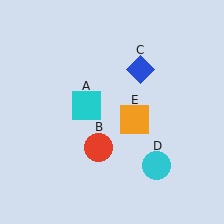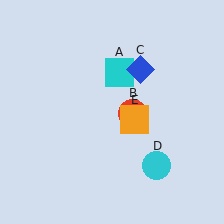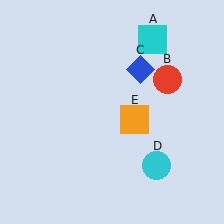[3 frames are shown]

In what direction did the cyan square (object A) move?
The cyan square (object A) moved up and to the right.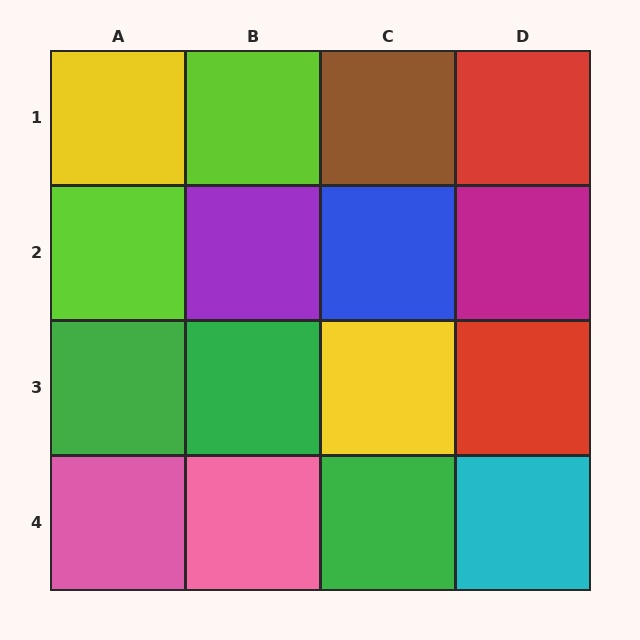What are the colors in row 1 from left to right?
Yellow, lime, brown, red.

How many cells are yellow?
2 cells are yellow.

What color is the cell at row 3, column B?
Green.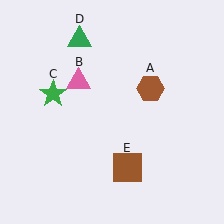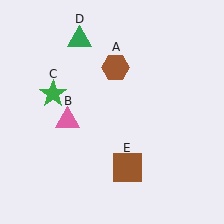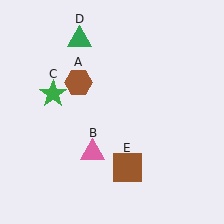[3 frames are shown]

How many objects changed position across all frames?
2 objects changed position: brown hexagon (object A), pink triangle (object B).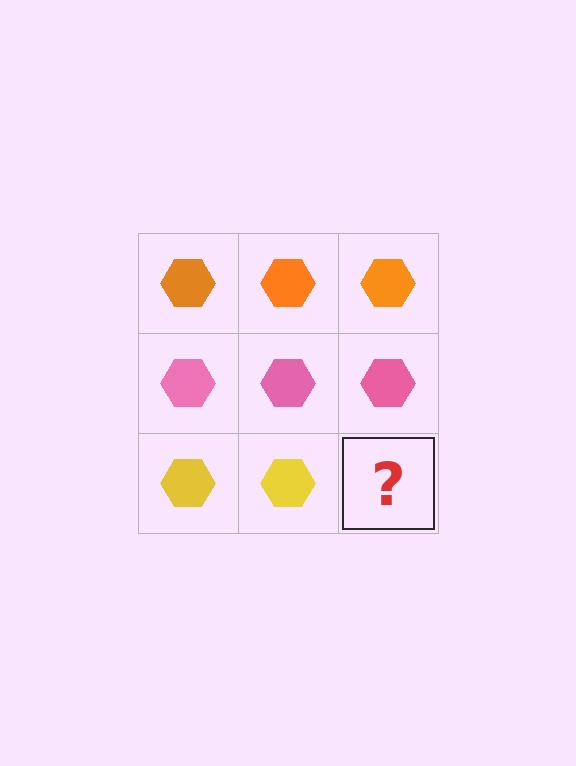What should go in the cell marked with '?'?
The missing cell should contain a yellow hexagon.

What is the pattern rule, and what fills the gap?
The rule is that each row has a consistent color. The gap should be filled with a yellow hexagon.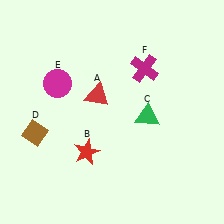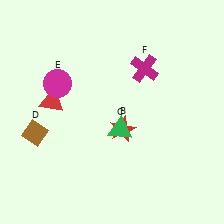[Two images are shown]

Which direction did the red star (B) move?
The red star (B) moved right.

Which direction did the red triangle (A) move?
The red triangle (A) moved left.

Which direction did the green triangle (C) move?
The green triangle (C) moved left.